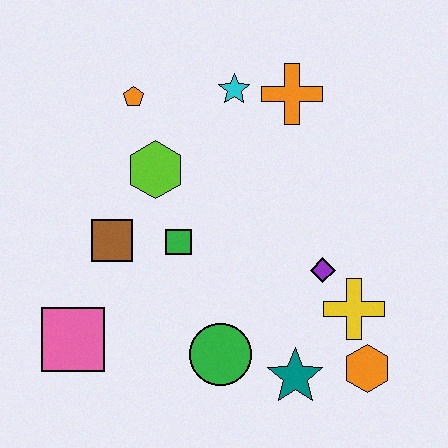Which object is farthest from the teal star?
The orange pentagon is farthest from the teal star.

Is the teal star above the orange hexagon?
No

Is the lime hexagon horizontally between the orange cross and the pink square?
Yes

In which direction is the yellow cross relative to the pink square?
The yellow cross is to the right of the pink square.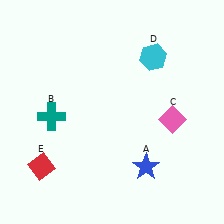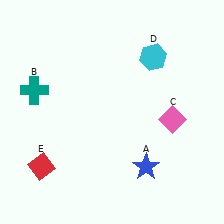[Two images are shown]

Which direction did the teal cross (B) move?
The teal cross (B) moved up.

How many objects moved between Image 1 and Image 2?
1 object moved between the two images.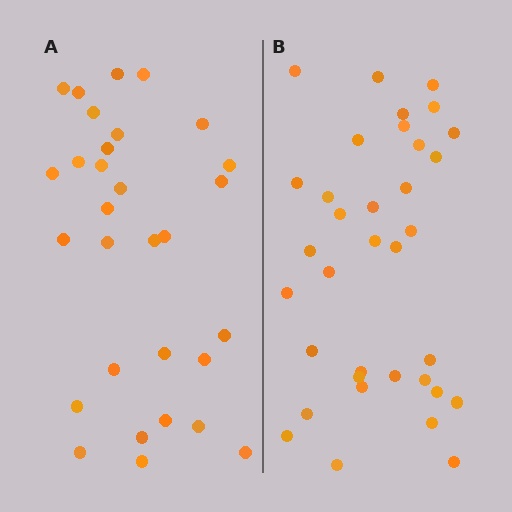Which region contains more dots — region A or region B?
Region B (the right region) has more dots.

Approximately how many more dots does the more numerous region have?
Region B has about 5 more dots than region A.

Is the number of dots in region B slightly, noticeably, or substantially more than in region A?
Region B has only slightly more — the two regions are fairly close. The ratio is roughly 1.2 to 1.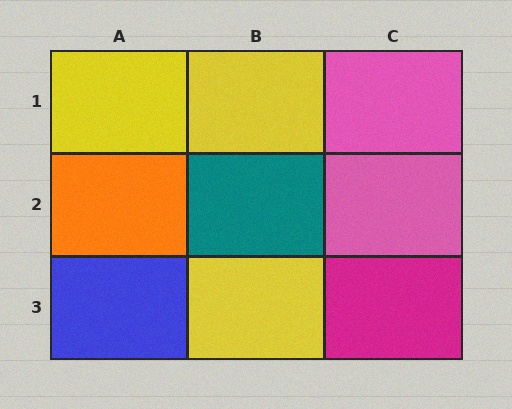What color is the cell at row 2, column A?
Orange.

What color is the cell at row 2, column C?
Pink.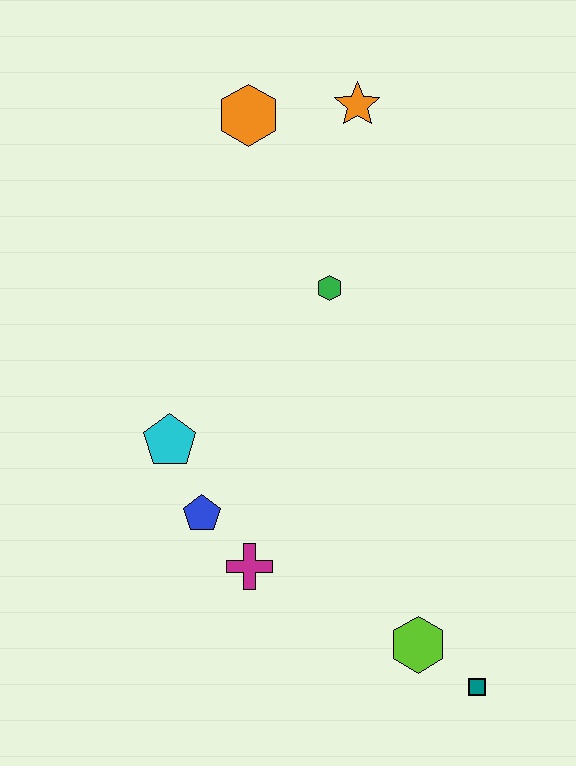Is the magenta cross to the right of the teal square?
No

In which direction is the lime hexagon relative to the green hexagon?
The lime hexagon is below the green hexagon.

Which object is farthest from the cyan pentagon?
The teal square is farthest from the cyan pentagon.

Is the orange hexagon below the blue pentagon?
No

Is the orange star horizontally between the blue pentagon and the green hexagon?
No